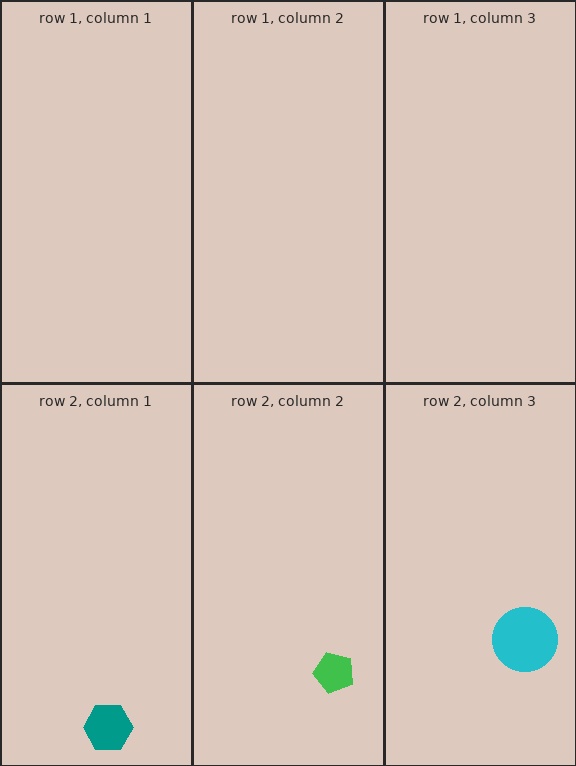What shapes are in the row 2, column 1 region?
The teal hexagon.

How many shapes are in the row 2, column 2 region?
1.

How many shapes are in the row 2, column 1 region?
1.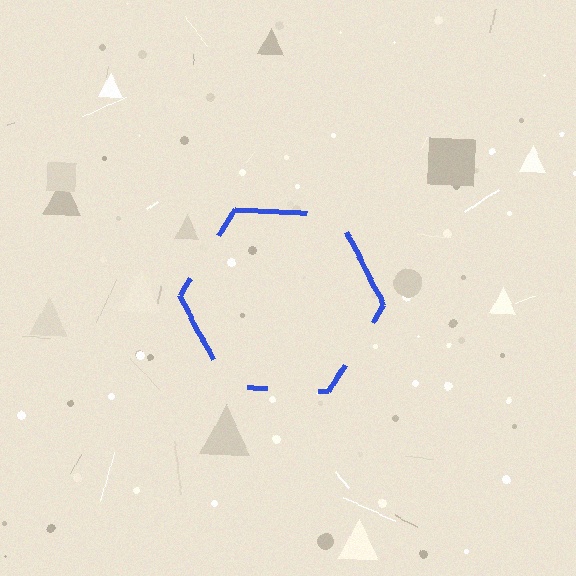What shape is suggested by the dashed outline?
The dashed outline suggests a hexagon.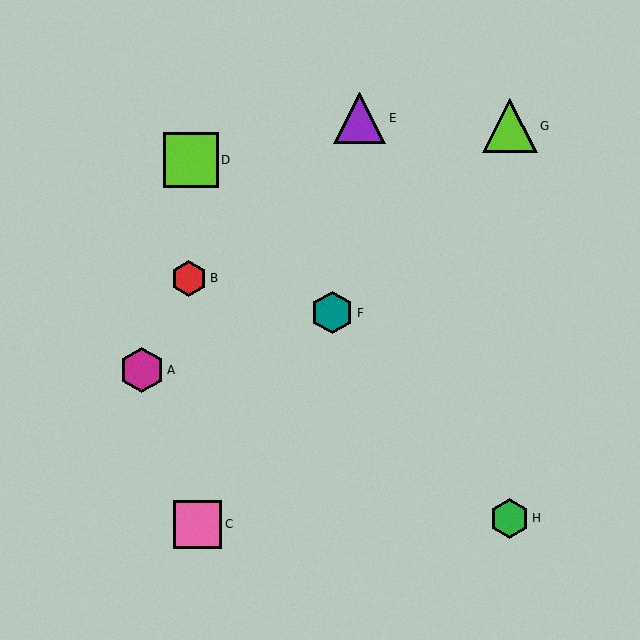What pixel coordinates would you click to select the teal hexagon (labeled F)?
Click at (332, 313) to select the teal hexagon F.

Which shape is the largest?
The lime square (labeled D) is the largest.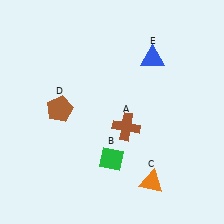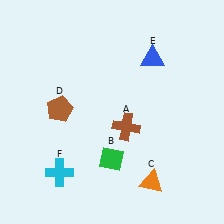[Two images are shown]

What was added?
A cyan cross (F) was added in Image 2.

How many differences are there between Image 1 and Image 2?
There is 1 difference between the two images.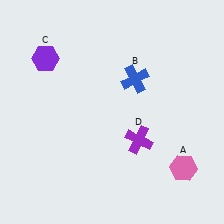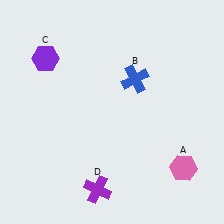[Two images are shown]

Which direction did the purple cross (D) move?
The purple cross (D) moved down.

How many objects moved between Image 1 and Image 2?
1 object moved between the two images.